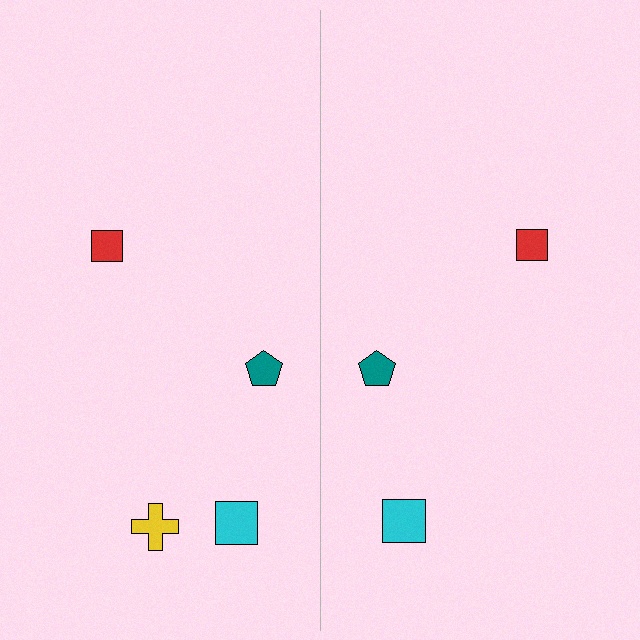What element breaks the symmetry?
A yellow cross is missing from the right side.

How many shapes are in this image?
There are 7 shapes in this image.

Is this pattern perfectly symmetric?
No, the pattern is not perfectly symmetric. A yellow cross is missing from the right side.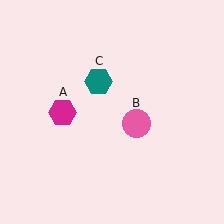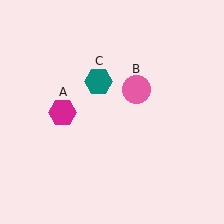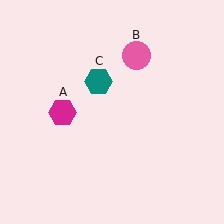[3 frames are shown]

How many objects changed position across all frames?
1 object changed position: pink circle (object B).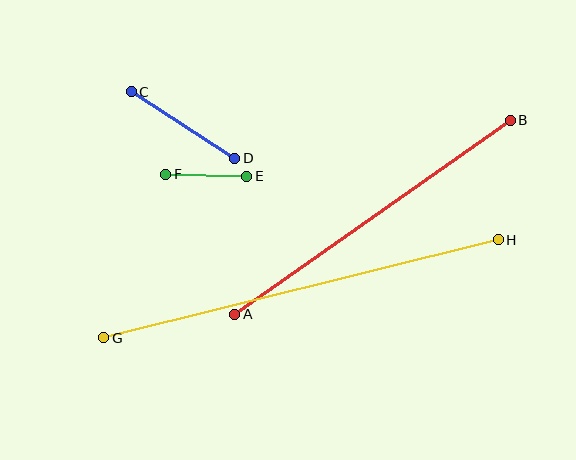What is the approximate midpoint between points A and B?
The midpoint is at approximately (373, 217) pixels.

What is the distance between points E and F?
The distance is approximately 81 pixels.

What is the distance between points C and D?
The distance is approximately 123 pixels.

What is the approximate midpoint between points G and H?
The midpoint is at approximately (301, 289) pixels.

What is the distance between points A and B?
The distance is approximately 337 pixels.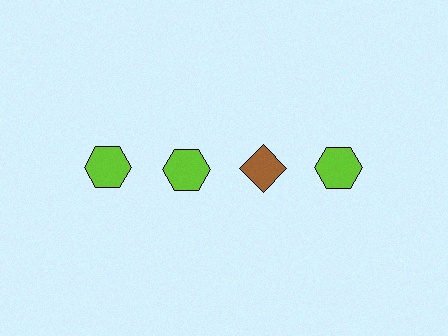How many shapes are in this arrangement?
There are 4 shapes arranged in a grid pattern.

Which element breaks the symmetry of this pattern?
The brown diamond in the top row, center column breaks the symmetry. All other shapes are lime hexagons.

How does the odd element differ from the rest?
It differs in both color (brown instead of lime) and shape (diamond instead of hexagon).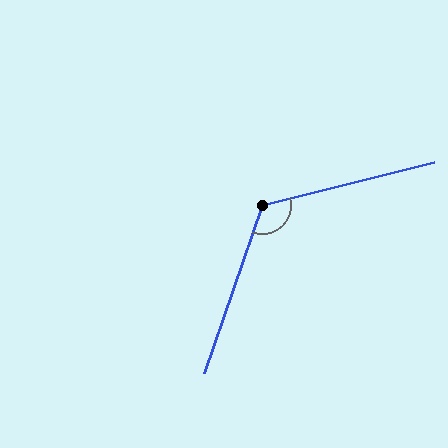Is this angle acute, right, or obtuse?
It is obtuse.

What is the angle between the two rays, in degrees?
Approximately 123 degrees.